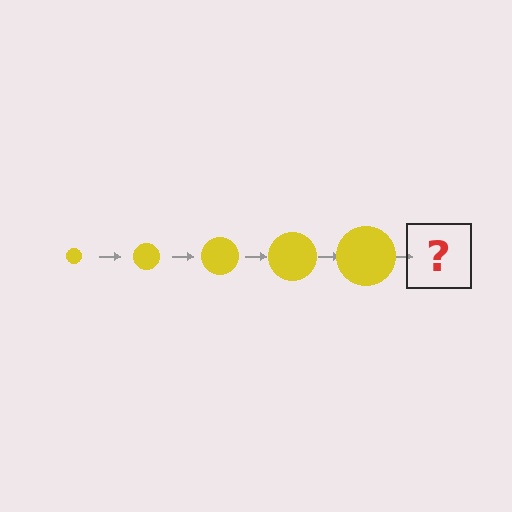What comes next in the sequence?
The next element should be a yellow circle, larger than the previous one.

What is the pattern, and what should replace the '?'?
The pattern is that the circle gets progressively larger each step. The '?' should be a yellow circle, larger than the previous one.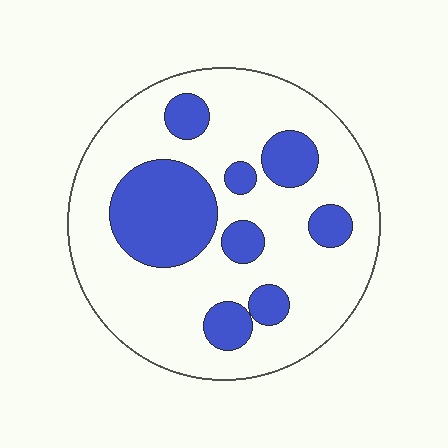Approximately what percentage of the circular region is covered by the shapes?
Approximately 25%.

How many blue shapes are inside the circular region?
8.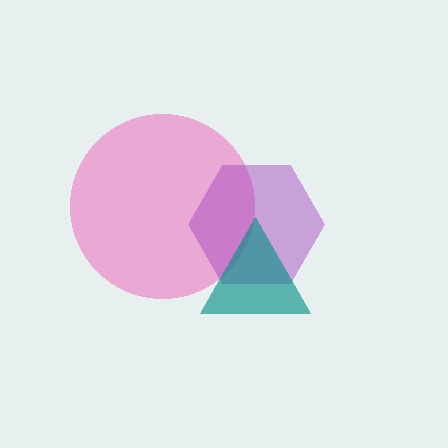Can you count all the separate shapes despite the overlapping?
Yes, there are 3 separate shapes.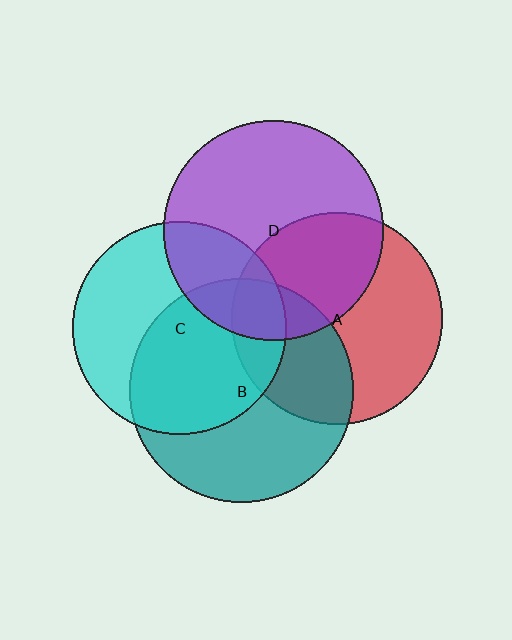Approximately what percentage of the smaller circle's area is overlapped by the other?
Approximately 25%.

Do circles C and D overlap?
Yes.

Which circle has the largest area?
Circle B (teal).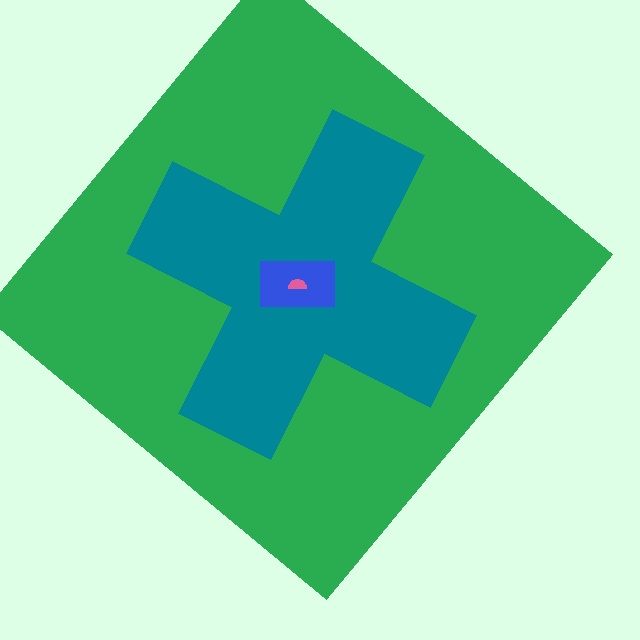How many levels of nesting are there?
4.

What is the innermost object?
The pink semicircle.